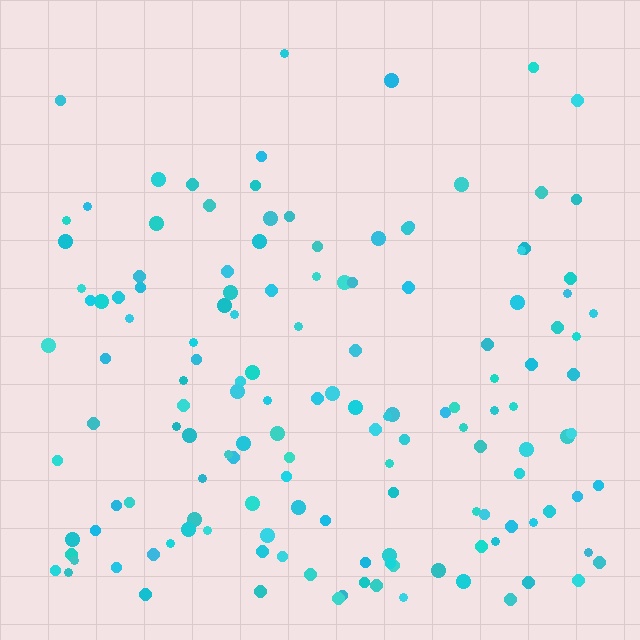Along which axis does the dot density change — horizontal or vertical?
Vertical.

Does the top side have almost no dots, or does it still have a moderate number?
Still a moderate number, just noticeably fewer than the bottom.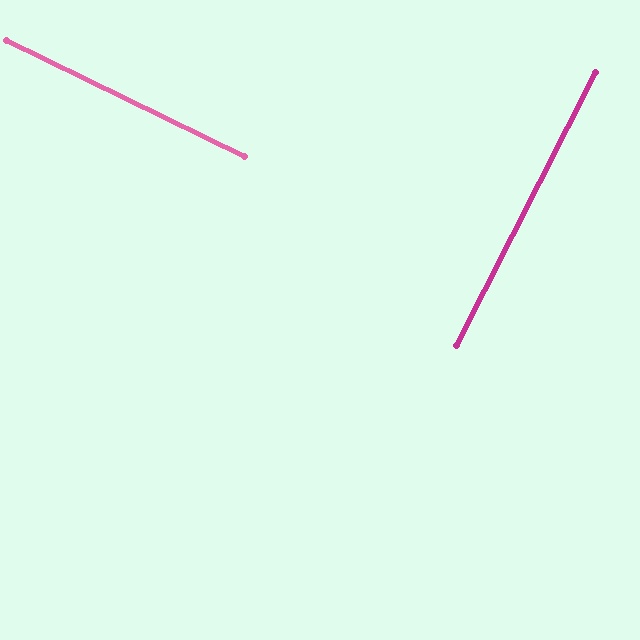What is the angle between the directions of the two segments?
Approximately 89 degrees.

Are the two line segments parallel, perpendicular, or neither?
Perpendicular — they meet at approximately 89°.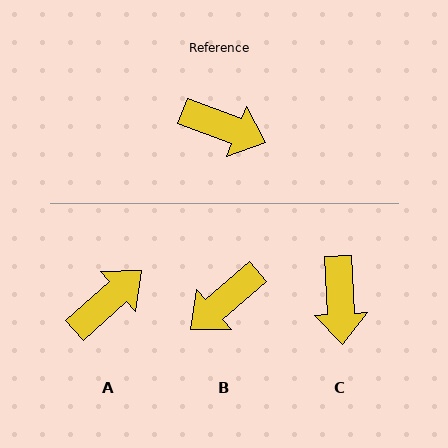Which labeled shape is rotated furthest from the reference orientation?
B, about 118 degrees away.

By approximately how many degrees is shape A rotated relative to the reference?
Approximately 63 degrees counter-clockwise.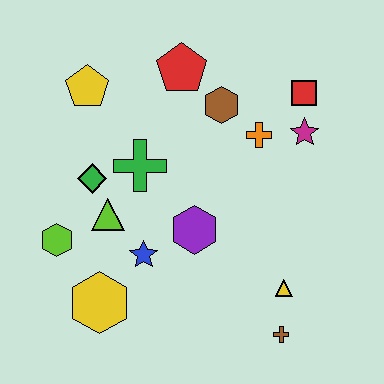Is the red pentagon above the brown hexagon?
Yes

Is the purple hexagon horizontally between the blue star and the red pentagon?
No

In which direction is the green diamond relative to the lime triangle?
The green diamond is above the lime triangle.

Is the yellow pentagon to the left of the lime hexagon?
No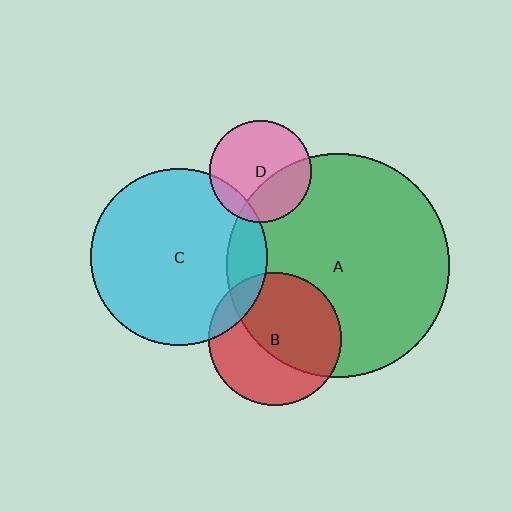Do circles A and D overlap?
Yes.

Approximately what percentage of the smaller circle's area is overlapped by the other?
Approximately 35%.